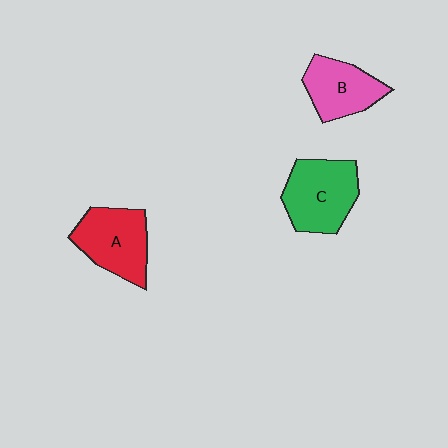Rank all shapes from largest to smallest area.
From largest to smallest: C (green), A (red), B (pink).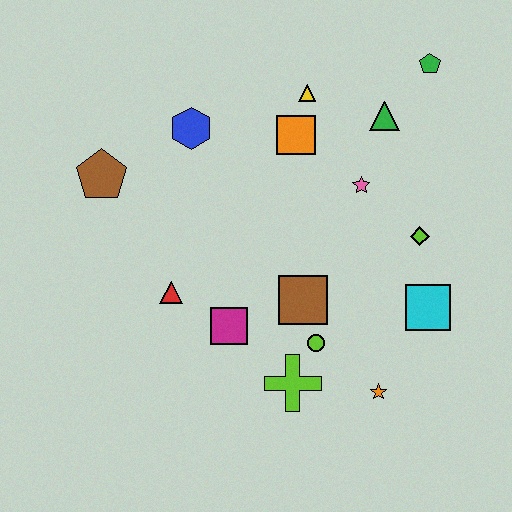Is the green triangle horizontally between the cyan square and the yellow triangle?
Yes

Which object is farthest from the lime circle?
The green pentagon is farthest from the lime circle.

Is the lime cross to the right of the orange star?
No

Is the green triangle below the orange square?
No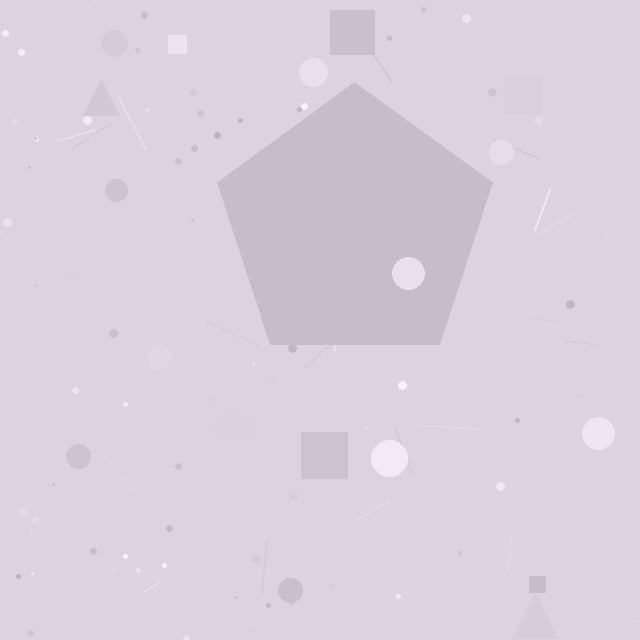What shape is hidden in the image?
A pentagon is hidden in the image.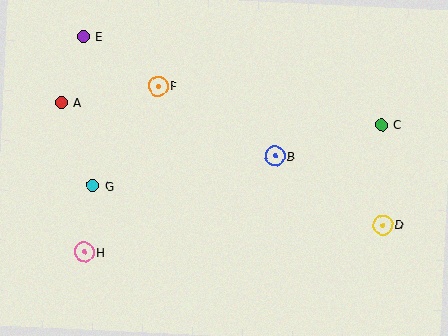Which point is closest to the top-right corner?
Point C is closest to the top-right corner.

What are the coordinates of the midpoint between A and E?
The midpoint between A and E is at (72, 69).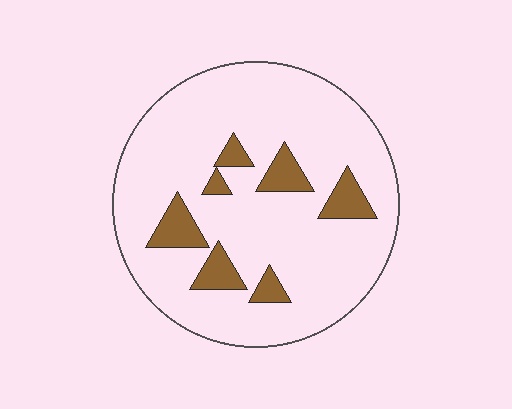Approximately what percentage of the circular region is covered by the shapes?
Approximately 15%.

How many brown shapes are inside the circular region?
7.